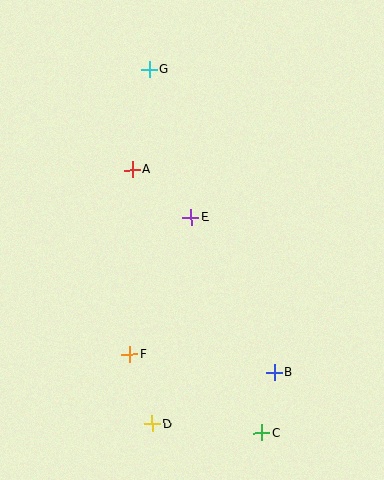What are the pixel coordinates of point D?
Point D is at (152, 424).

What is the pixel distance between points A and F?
The distance between A and F is 185 pixels.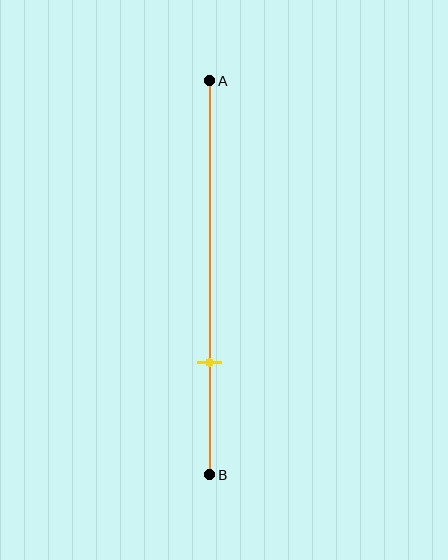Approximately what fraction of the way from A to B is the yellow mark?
The yellow mark is approximately 70% of the way from A to B.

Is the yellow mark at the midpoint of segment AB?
No, the mark is at about 70% from A, not at the 50% midpoint.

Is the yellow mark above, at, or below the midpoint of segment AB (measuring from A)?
The yellow mark is below the midpoint of segment AB.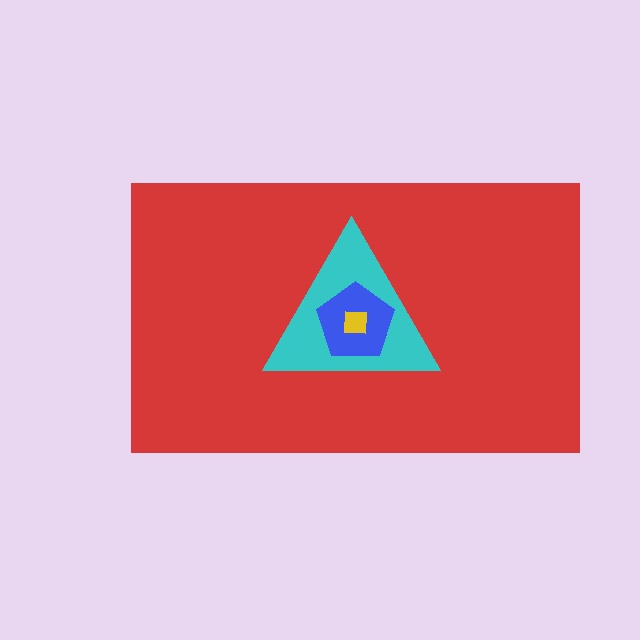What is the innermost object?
The yellow square.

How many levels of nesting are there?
4.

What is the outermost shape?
The red rectangle.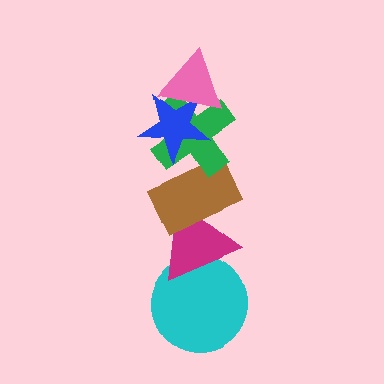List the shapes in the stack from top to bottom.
From top to bottom: the pink triangle, the blue star, the green cross, the brown rectangle, the magenta triangle, the cyan circle.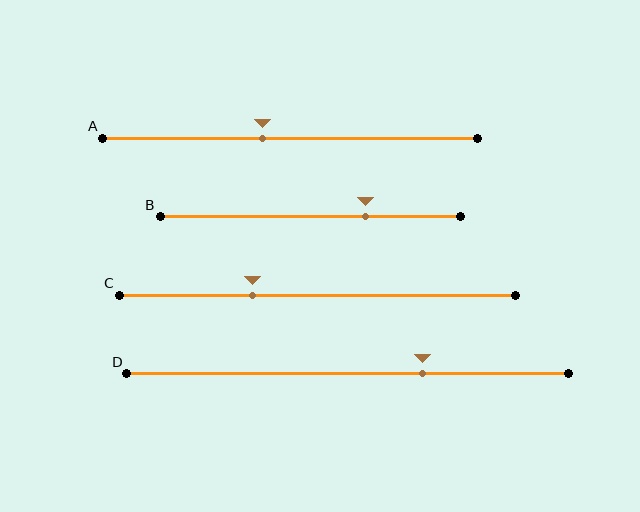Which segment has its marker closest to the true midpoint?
Segment A has its marker closest to the true midpoint.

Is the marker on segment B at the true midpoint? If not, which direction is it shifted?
No, the marker on segment B is shifted to the right by about 18% of the segment length.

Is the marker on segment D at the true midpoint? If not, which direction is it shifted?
No, the marker on segment D is shifted to the right by about 17% of the segment length.